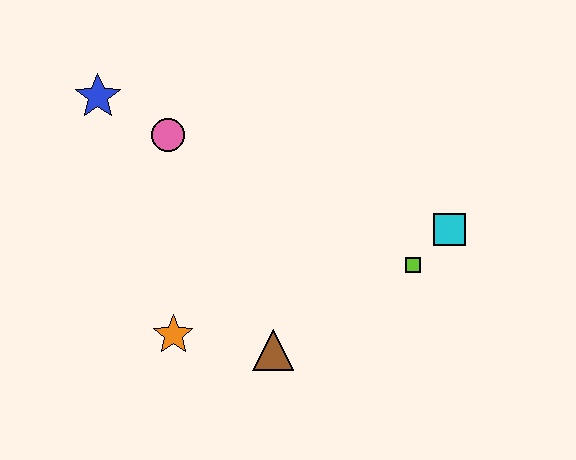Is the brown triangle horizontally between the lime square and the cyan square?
No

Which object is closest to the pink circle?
The blue star is closest to the pink circle.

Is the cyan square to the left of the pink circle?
No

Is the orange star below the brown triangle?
No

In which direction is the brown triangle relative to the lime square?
The brown triangle is to the left of the lime square.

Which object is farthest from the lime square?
The blue star is farthest from the lime square.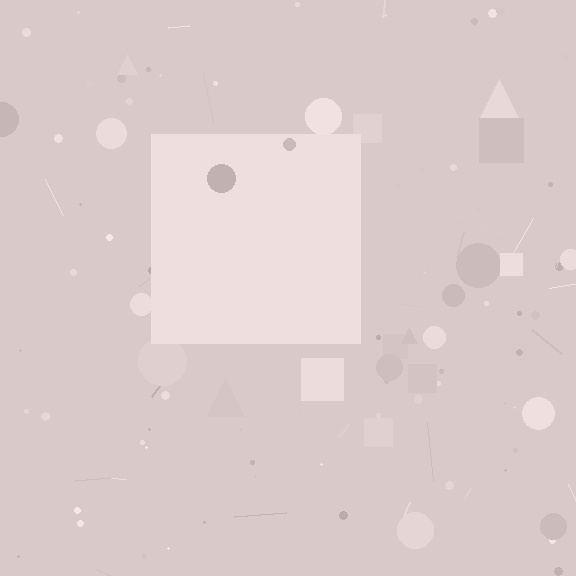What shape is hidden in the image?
A square is hidden in the image.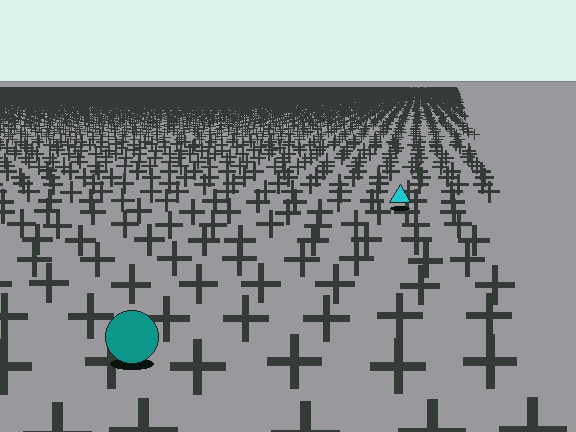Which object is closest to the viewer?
The teal circle is closest. The texture marks near it are larger and more spread out.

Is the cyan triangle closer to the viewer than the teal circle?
No. The teal circle is closer — you can tell from the texture gradient: the ground texture is coarser near it.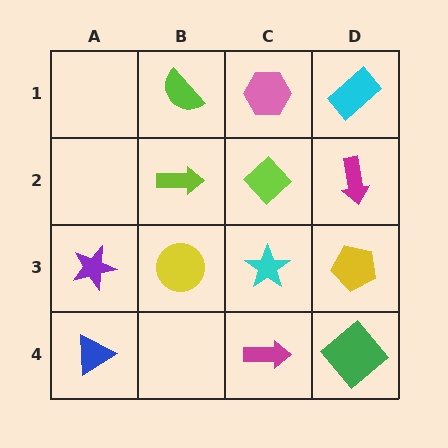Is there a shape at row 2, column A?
No, that cell is empty.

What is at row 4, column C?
A magenta arrow.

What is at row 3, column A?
A purple star.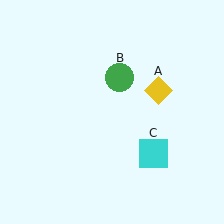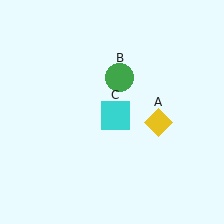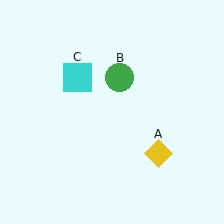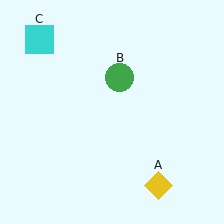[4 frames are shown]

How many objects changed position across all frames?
2 objects changed position: yellow diamond (object A), cyan square (object C).